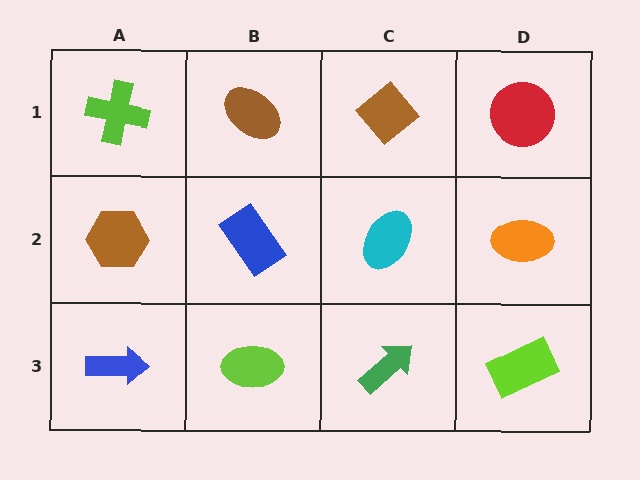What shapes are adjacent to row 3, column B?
A blue rectangle (row 2, column B), a blue arrow (row 3, column A), a green arrow (row 3, column C).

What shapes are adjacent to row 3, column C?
A cyan ellipse (row 2, column C), a lime ellipse (row 3, column B), a lime rectangle (row 3, column D).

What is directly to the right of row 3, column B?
A green arrow.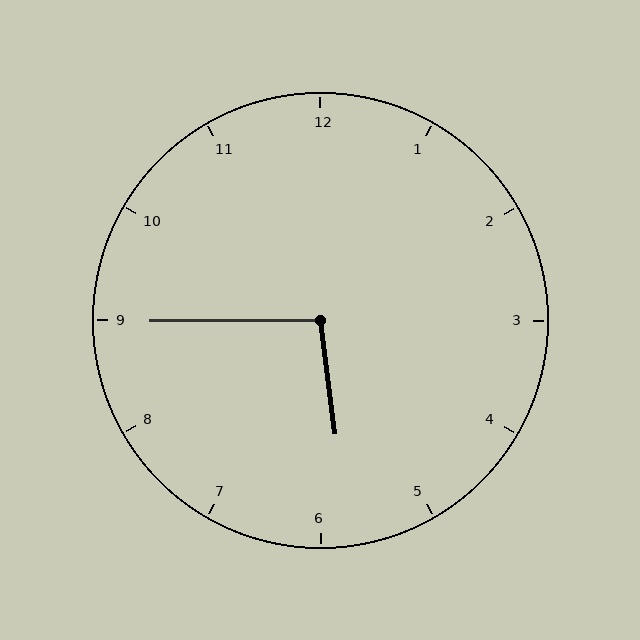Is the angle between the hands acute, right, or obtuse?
It is obtuse.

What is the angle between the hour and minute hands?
Approximately 98 degrees.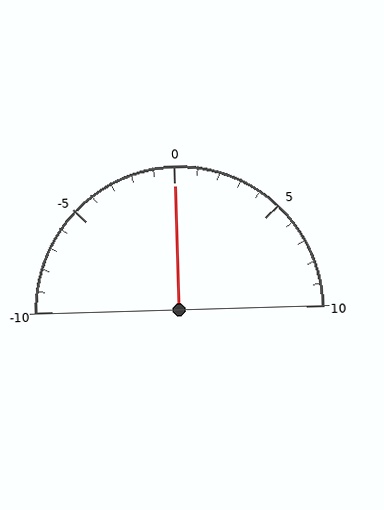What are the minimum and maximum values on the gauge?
The gauge ranges from -10 to 10.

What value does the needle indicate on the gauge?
The needle indicates approximately 0.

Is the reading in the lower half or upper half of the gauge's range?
The reading is in the upper half of the range (-10 to 10).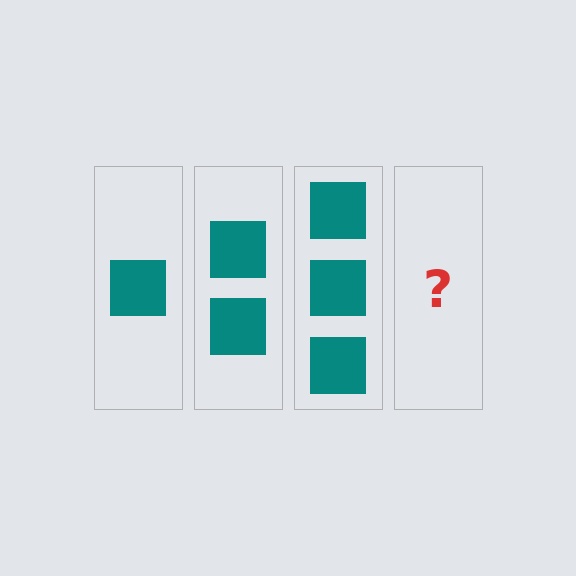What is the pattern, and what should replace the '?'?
The pattern is that each step adds one more square. The '?' should be 4 squares.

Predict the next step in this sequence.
The next step is 4 squares.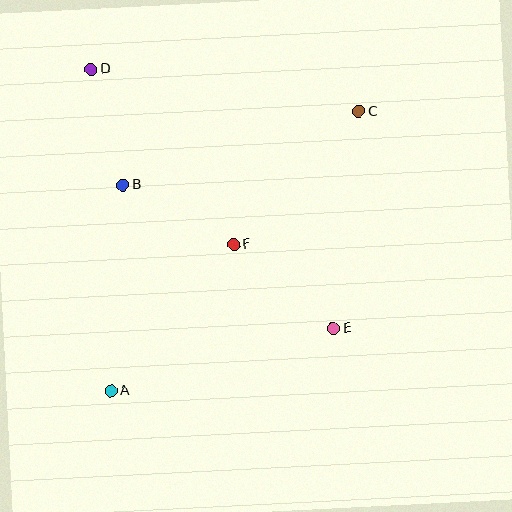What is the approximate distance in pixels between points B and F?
The distance between B and F is approximately 126 pixels.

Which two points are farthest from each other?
Points A and C are farthest from each other.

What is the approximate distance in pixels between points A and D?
The distance between A and D is approximately 322 pixels.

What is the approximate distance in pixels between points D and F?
The distance between D and F is approximately 226 pixels.